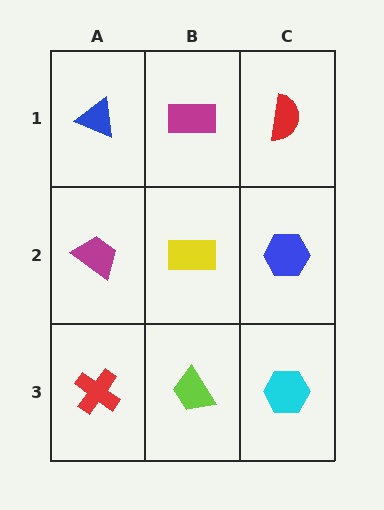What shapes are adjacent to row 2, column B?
A magenta rectangle (row 1, column B), a lime trapezoid (row 3, column B), a magenta trapezoid (row 2, column A), a blue hexagon (row 2, column C).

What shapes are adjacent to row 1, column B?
A yellow rectangle (row 2, column B), a blue triangle (row 1, column A), a red semicircle (row 1, column C).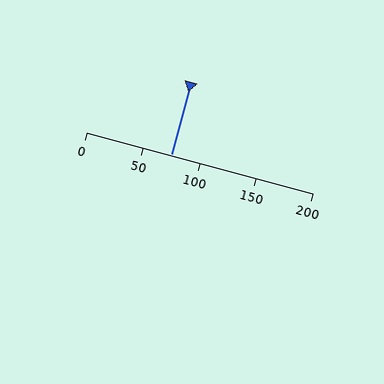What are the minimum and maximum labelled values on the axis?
The axis runs from 0 to 200.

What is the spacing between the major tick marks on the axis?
The major ticks are spaced 50 apart.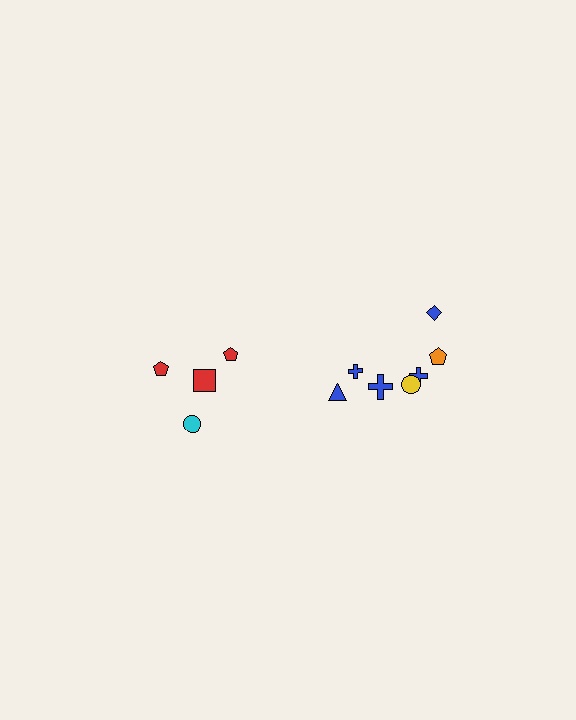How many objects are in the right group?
There are 7 objects.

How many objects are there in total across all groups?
There are 11 objects.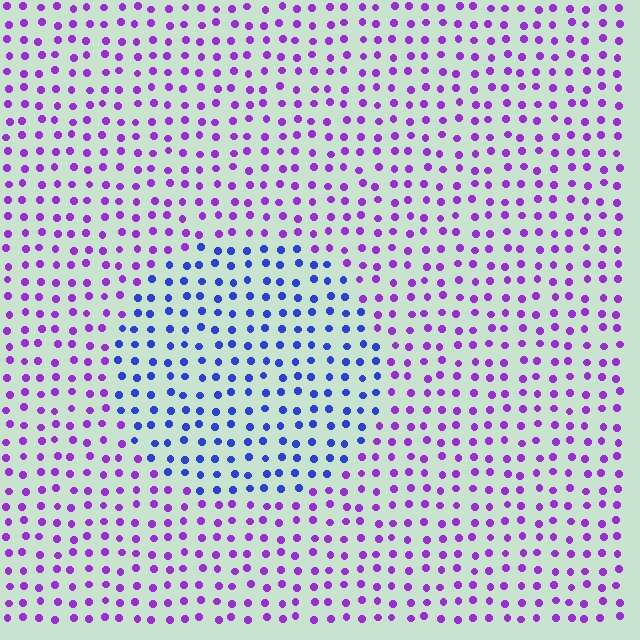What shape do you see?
I see a circle.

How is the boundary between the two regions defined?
The boundary is defined purely by a slight shift in hue (about 47 degrees). Spacing, size, and orientation are identical on both sides.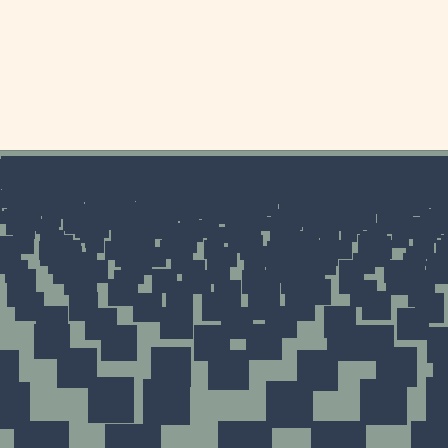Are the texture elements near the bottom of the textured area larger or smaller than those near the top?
Larger. Near the bottom, elements are closer to the viewer and appear at a bigger on-screen size.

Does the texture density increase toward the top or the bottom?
Density increases toward the top.